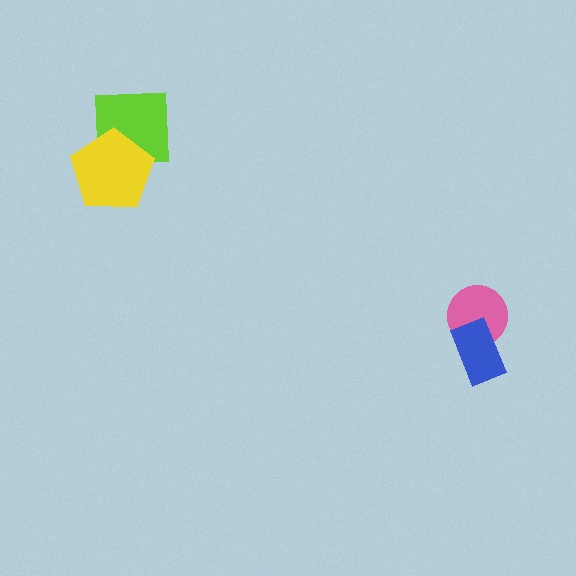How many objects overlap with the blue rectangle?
1 object overlaps with the blue rectangle.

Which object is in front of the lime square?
The yellow pentagon is in front of the lime square.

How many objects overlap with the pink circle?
1 object overlaps with the pink circle.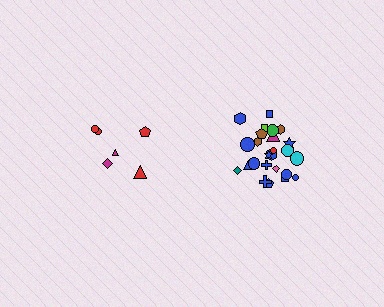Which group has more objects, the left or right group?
The right group.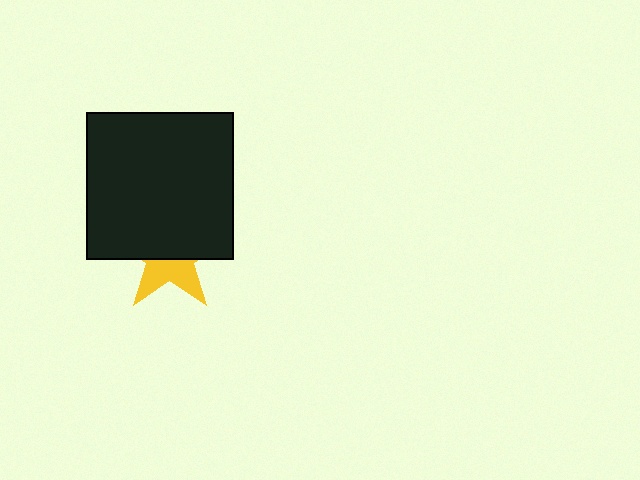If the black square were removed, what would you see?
You would see the complete yellow star.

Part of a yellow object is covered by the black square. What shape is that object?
It is a star.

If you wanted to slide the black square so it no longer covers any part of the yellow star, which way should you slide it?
Slide it up — that is the most direct way to separate the two shapes.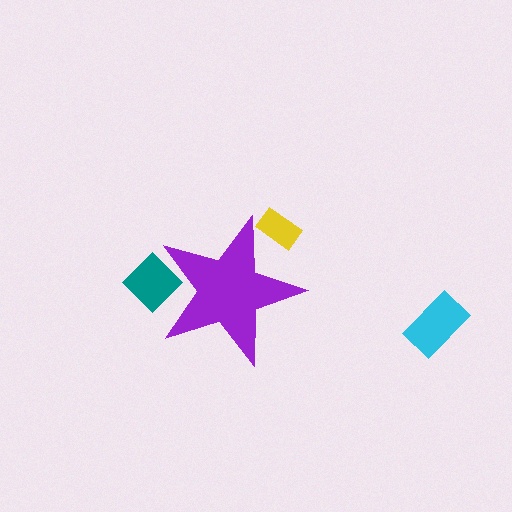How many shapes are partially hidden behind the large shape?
2 shapes are partially hidden.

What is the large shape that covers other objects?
A purple star.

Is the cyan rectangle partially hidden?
No, the cyan rectangle is fully visible.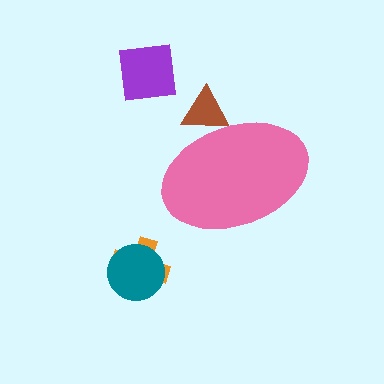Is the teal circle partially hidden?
No, the teal circle is fully visible.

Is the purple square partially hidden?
No, the purple square is fully visible.